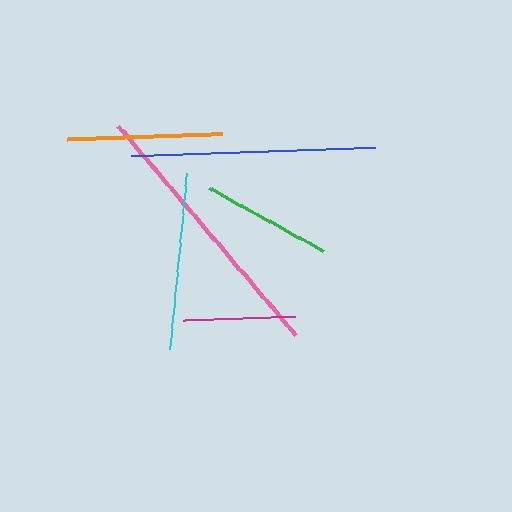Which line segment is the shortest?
The magenta line is the shortest at approximately 112 pixels.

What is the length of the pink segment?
The pink segment is approximately 274 pixels long.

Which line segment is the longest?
The pink line is the longest at approximately 274 pixels.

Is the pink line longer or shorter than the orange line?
The pink line is longer than the orange line.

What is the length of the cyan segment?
The cyan segment is approximately 177 pixels long.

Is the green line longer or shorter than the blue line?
The blue line is longer than the green line.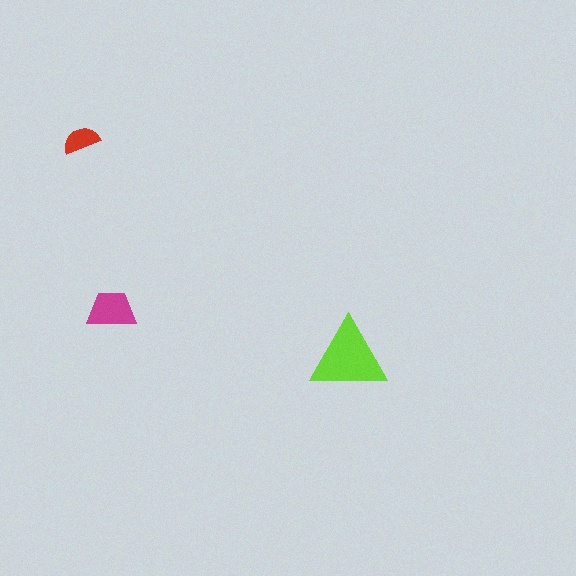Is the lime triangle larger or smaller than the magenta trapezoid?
Larger.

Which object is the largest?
The lime triangle.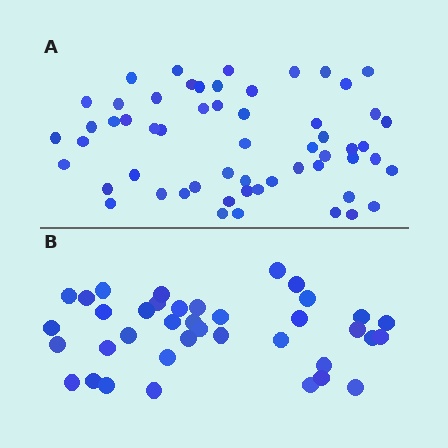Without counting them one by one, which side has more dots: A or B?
Region A (the top region) has more dots.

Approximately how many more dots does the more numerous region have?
Region A has approximately 20 more dots than region B.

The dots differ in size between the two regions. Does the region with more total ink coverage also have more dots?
No. Region B has more total ink coverage because its dots are larger, but region A actually contains more individual dots. Total area can be misleading — the number of items is what matters here.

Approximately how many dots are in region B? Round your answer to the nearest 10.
About 40 dots. (The exact count is 38, which rounds to 40.)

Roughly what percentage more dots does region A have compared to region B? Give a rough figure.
About 50% more.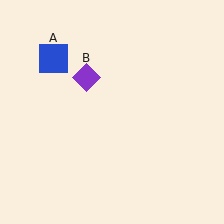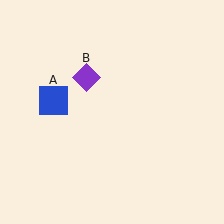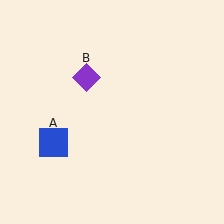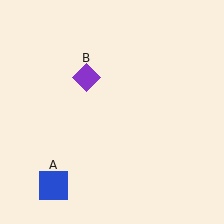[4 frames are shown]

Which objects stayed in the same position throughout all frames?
Purple diamond (object B) remained stationary.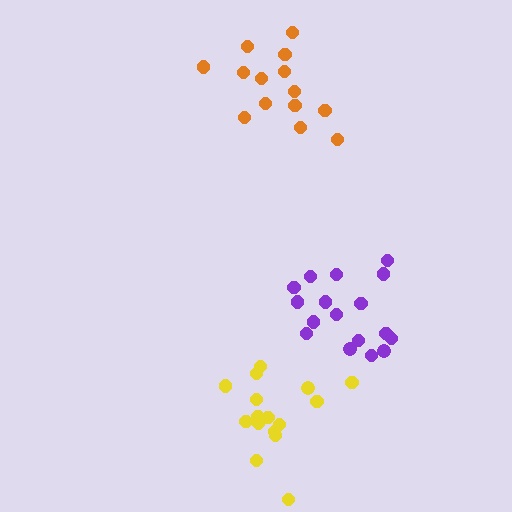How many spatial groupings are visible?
There are 3 spatial groupings.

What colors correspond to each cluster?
The clusters are colored: purple, orange, yellow.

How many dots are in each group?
Group 1: 17 dots, Group 2: 14 dots, Group 3: 17 dots (48 total).